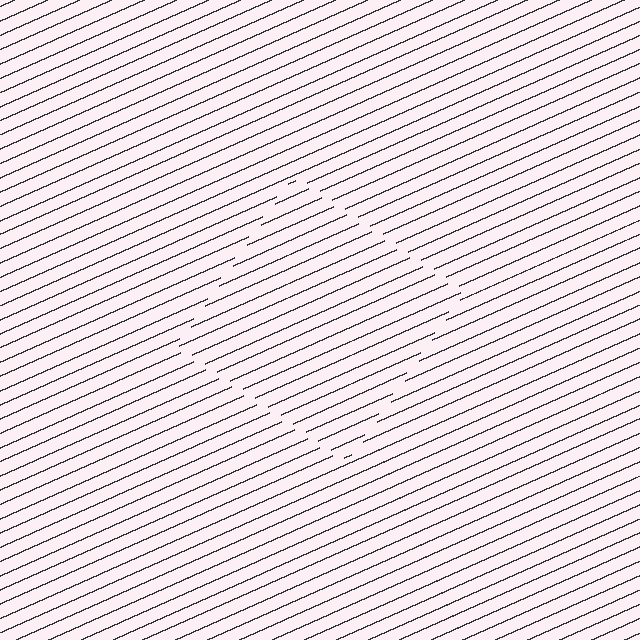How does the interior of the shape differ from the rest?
The interior of the shape contains the same grating, shifted by half a period — the contour is defined by the phase discontinuity where line-ends from the inner and outer gratings abut.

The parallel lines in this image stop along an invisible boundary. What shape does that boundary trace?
An illusory square. The interior of the shape contains the same grating, shifted by half a period — the contour is defined by the phase discontinuity where line-ends from the inner and outer gratings abut.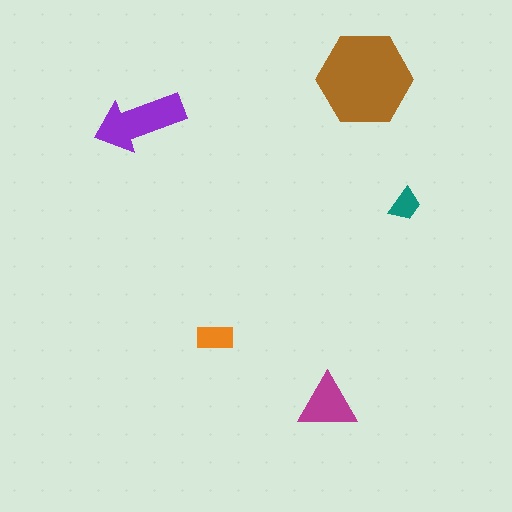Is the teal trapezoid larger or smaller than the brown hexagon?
Smaller.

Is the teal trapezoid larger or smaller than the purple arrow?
Smaller.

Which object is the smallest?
The teal trapezoid.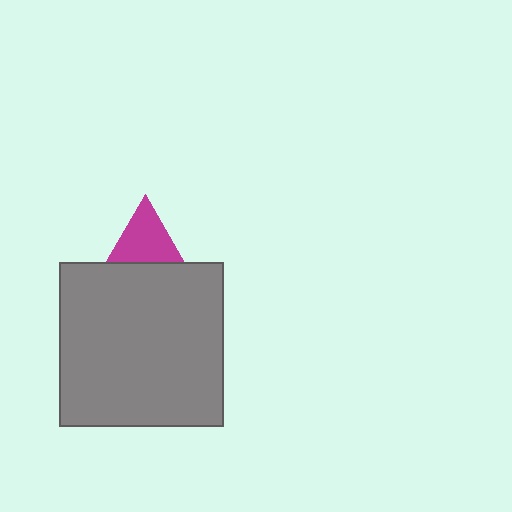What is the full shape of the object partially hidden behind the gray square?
The partially hidden object is a magenta triangle.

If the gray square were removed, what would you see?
You would see the complete magenta triangle.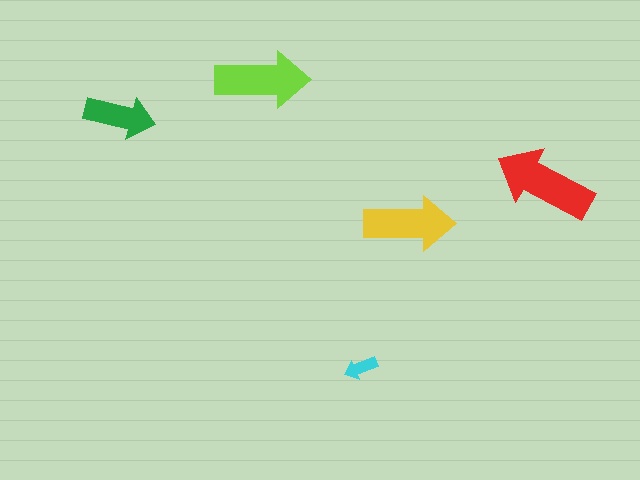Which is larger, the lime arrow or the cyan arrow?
The lime one.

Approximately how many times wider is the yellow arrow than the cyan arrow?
About 2.5 times wider.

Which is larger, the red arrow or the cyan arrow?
The red one.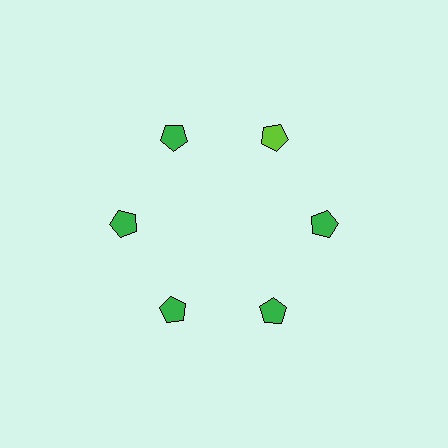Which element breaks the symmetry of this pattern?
The lime pentagon at roughly the 1 o'clock position breaks the symmetry. All other shapes are green pentagons.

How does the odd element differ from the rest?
It has a different color: lime instead of green.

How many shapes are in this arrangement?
There are 6 shapes arranged in a ring pattern.